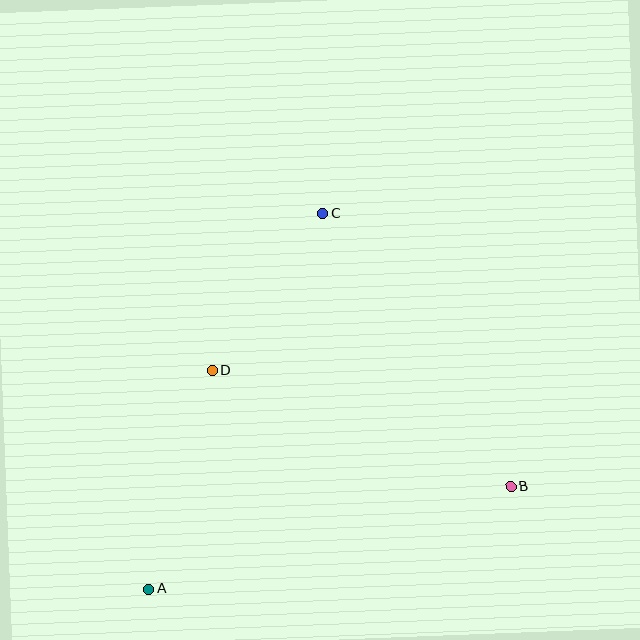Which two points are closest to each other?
Points C and D are closest to each other.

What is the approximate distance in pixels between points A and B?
The distance between A and B is approximately 376 pixels.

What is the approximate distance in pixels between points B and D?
The distance between B and D is approximately 321 pixels.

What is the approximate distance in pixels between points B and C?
The distance between B and C is approximately 331 pixels.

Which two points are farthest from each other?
Points A and C are farthest from each other.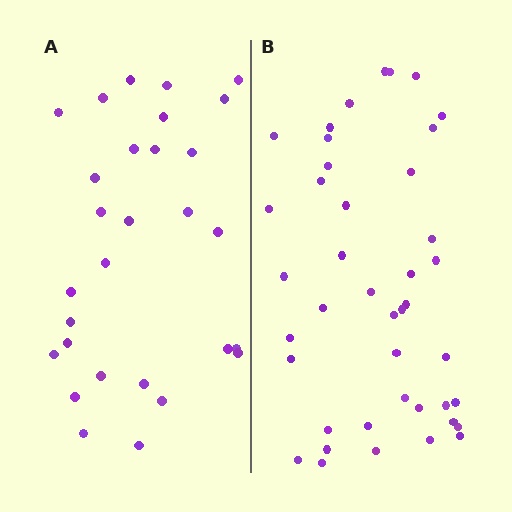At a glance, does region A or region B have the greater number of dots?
Region B (the right region) has more dots.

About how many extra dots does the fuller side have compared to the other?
Region B has approximately 15 more dots than region A.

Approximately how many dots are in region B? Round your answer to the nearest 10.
About 40 dots. (The exact count is 42, which rounds to 40.)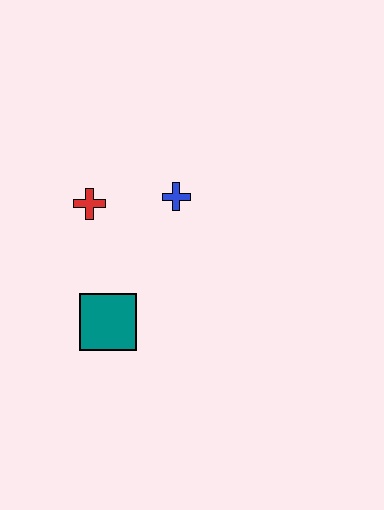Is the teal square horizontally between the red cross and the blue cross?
Yes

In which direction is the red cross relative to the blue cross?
The red cross is to the left of the blue cross.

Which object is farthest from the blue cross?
The teal square is farthest from the blue cross.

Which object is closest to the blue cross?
The red cross is closest to the blue cross.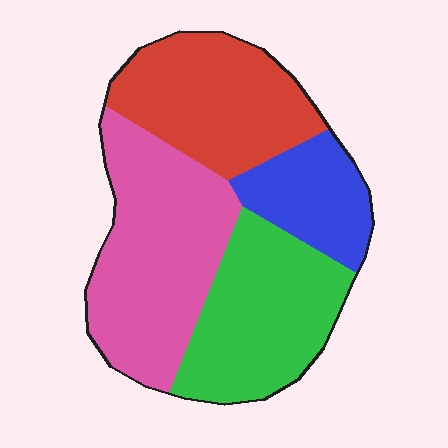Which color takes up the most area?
Pink, at roughly 35%.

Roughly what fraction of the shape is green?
Green covers around 25% of the shape.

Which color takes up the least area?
Blue, at roughly 15%.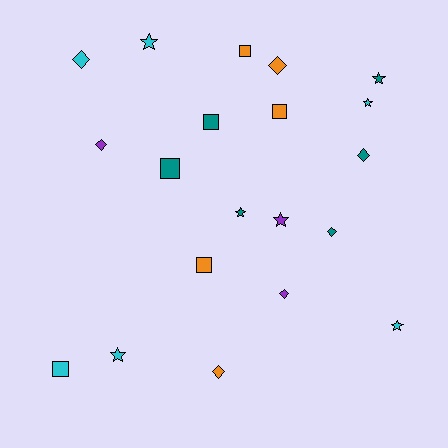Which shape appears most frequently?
Diamond, with 7 objects.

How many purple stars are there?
There is 1 purple star.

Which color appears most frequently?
Teal, with 6 objects.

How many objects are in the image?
There are 20 objects.